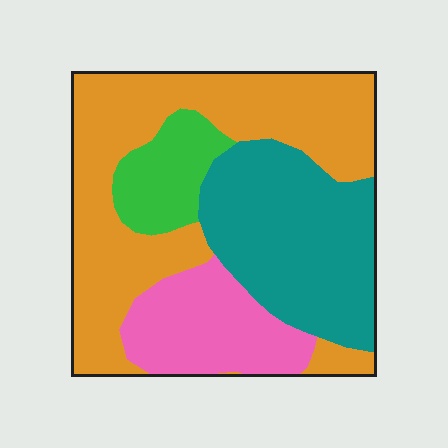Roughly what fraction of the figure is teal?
Teal covers around 30% of the figure.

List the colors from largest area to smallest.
From largest to smallest: orange, teal, pink, green.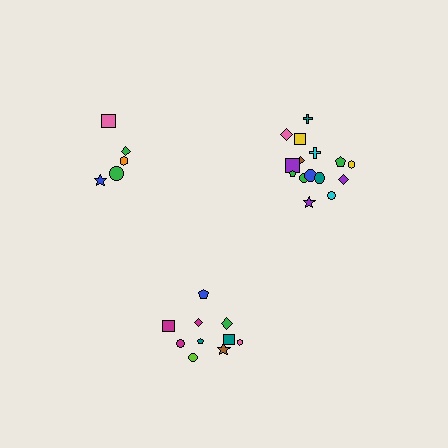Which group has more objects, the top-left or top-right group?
The top-right group.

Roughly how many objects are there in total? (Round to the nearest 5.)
Roughly 30 objects in total.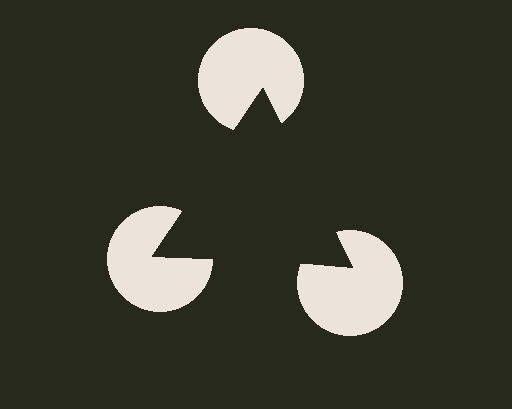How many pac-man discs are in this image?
There are 3 — one at each vertex of the illusory triangle.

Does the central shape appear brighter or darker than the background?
It typically appears slightly darker than the background, even though no actual brightness change is drawn.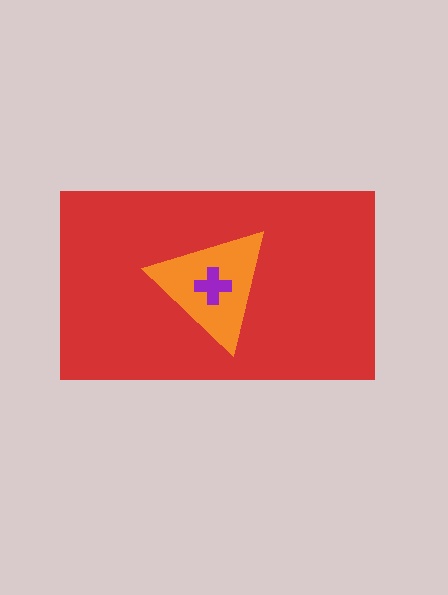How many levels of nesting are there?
3.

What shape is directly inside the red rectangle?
The orange triangle.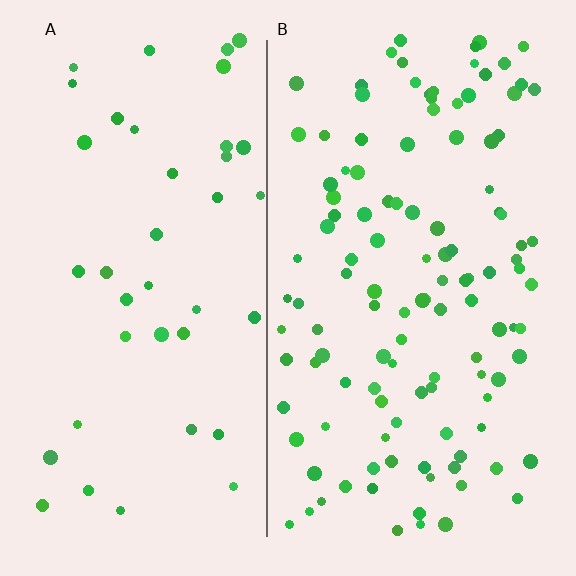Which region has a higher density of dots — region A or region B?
B (the right).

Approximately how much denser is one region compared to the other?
Approximately 3.0× — region B over region A.